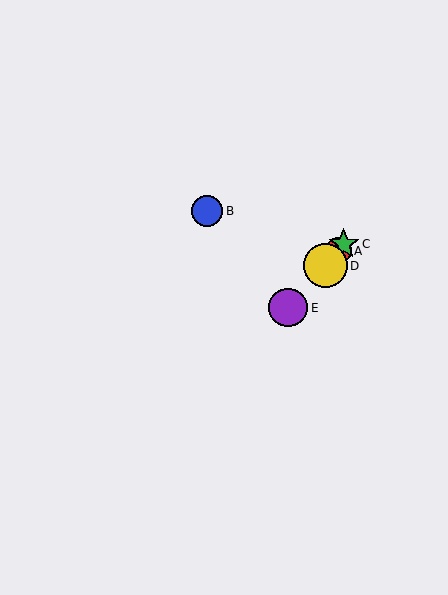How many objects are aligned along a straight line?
4 objects (A, C, D, E) are aligned along a straight line.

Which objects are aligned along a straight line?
Objects A, C, D, E are aligned along a straight line.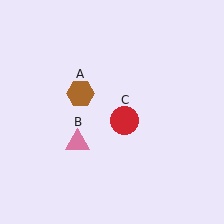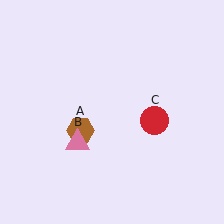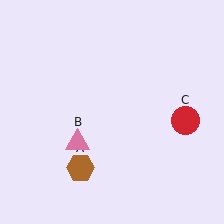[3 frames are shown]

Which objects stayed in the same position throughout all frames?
Pink triangle (object B) remained stationary.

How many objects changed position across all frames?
2 objects changed position: brown hexagon (object A), red circle (object C).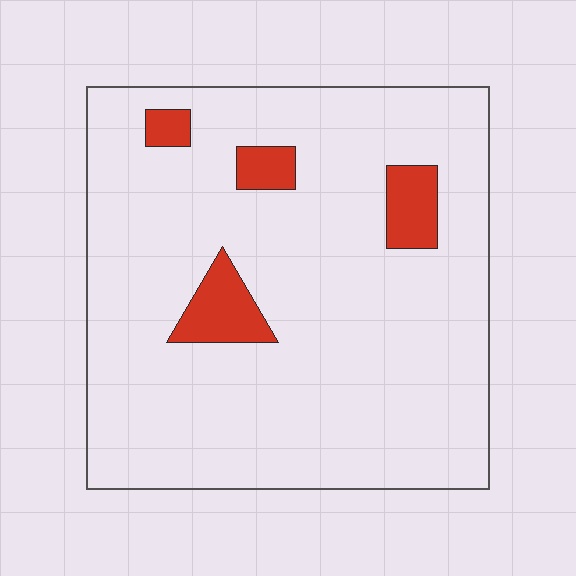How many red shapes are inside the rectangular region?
4.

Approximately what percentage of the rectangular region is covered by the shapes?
Approximately 10%.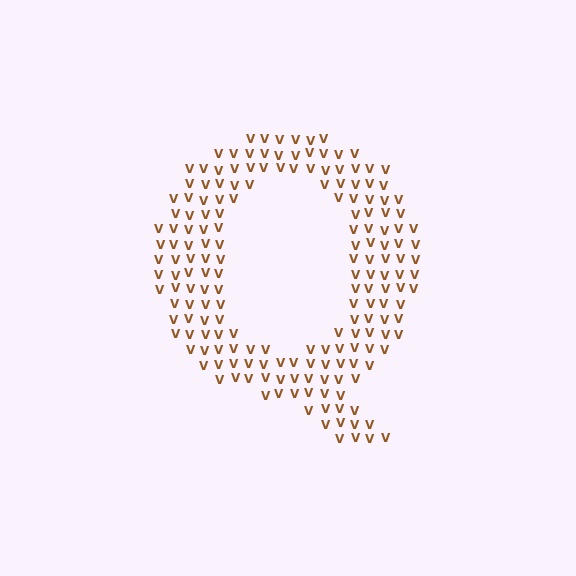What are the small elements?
The small elements are letter V's.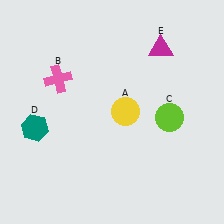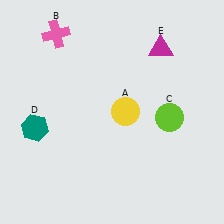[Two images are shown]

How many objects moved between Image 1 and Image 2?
1 object moved between the two images.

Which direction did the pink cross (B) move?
The pink cross (B) moved up.